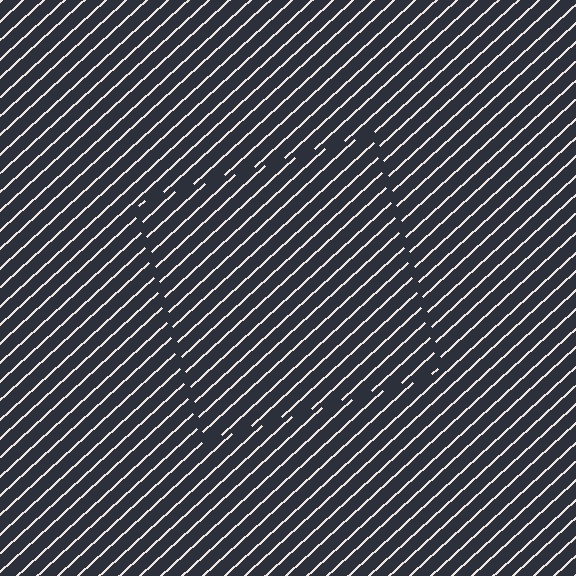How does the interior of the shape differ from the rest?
The interior of the shape contains the same grating, shifted by half a period — the contour is defined by the phase discontinuity where line-ends from the inner and outer gratings abut.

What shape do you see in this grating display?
An illusory square. The interior of the shape contains the same grating, shifted by half a period — the contour is defined by the phase discontinuity where line-ends from the inner and outer gratings abut.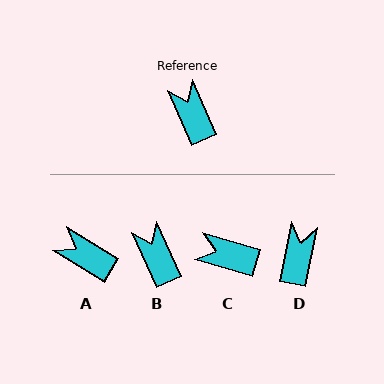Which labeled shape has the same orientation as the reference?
B.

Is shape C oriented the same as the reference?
No, it is off by about 50 degrees.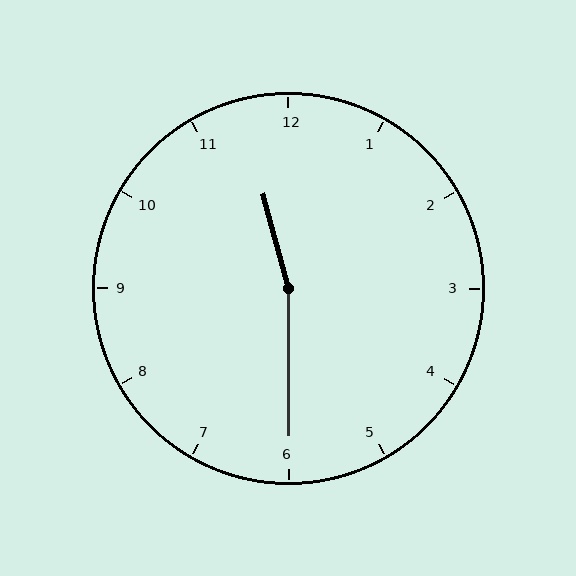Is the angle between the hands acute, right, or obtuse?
It is obtuse.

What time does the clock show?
11:30.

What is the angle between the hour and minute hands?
Approximately 165 degrees.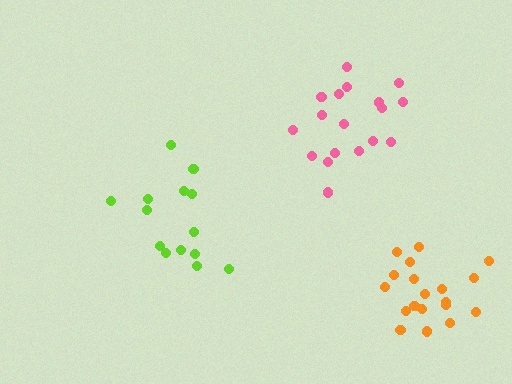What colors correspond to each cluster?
The clusters are colored: lime, orange, pink.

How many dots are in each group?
Group 1: 14 dots, Group 2: 19 dots, Group 3: 18 dots (51 total).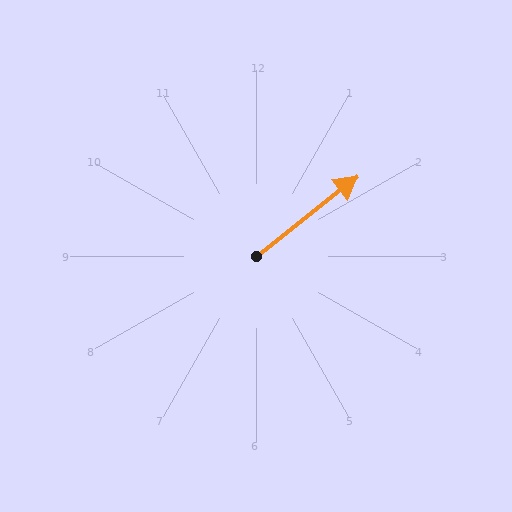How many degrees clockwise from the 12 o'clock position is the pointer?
Approximately 52 degrees.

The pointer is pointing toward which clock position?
Roughly 2 o'clock.